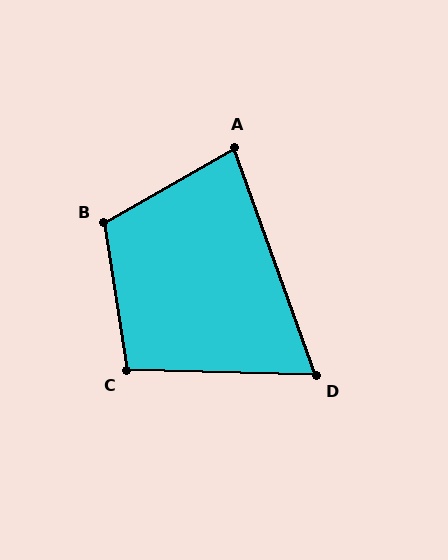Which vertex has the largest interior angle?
B, at approximately 111 degrees.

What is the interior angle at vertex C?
Approximately 100 degrees (obtuse).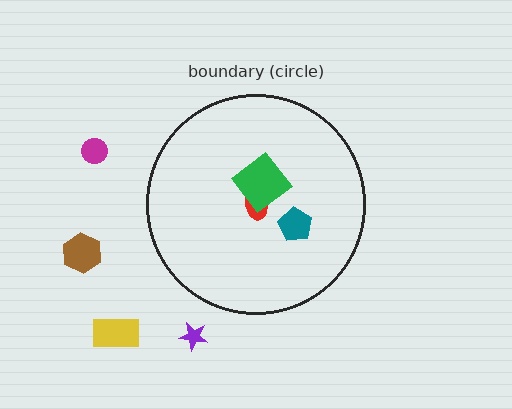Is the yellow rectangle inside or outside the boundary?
Outside.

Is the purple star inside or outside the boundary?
Outside.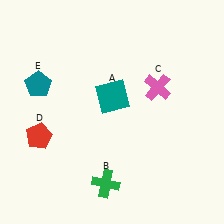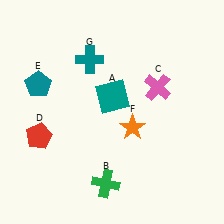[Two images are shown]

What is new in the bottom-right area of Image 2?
An orange star (F) was added in the bottom-right area of Image 2.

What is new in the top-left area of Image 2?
A teal cross (G) was added in the top-left area of Image 2.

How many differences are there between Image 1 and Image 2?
There are 2 differences between the two images.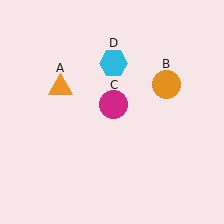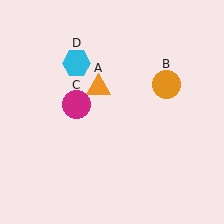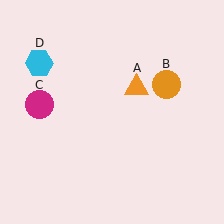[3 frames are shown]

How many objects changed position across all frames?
3 objects changed position: orange triangle (object A), magenta circle (object C), cyan hexagon (object D).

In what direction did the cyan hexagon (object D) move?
The cyan hexagon (object D) moved left.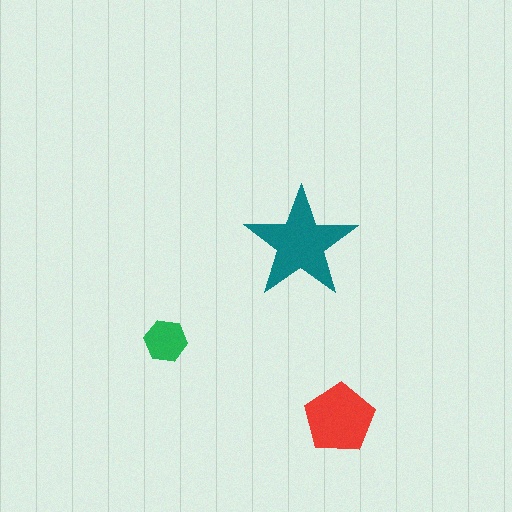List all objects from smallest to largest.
The green hexagon, the red pentagon, the teal star.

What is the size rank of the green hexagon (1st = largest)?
3rd.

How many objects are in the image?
There are 3 objects in the image.